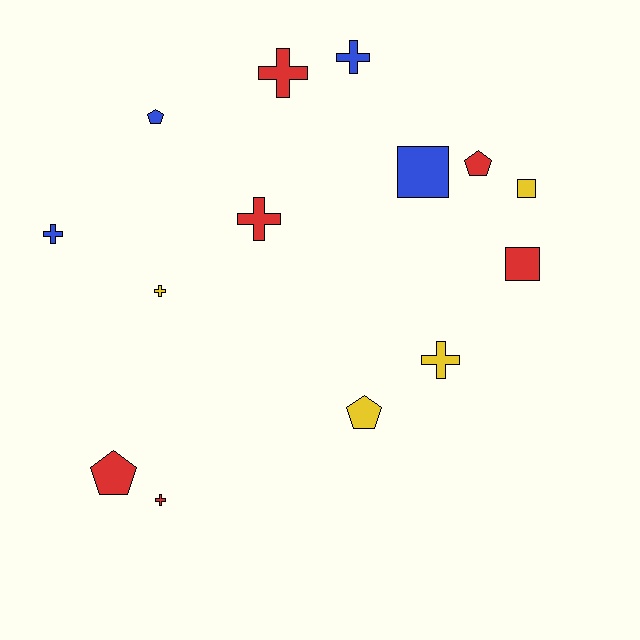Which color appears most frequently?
Red, with 6 objects.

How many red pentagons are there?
There are 2 red pentagons.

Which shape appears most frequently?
Cross, with 7 objects.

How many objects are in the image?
There are 14 objects.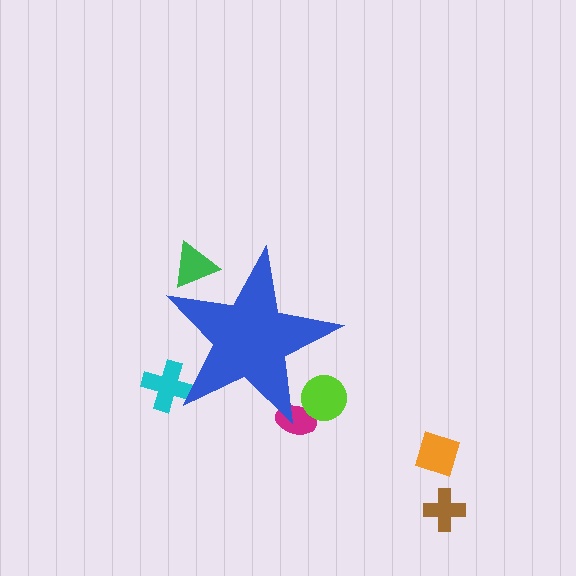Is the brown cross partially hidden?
No, the brown cross is fully visible.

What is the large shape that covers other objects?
A blue star.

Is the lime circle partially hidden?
Yes, the lime circle is partially hidden behind the blue star.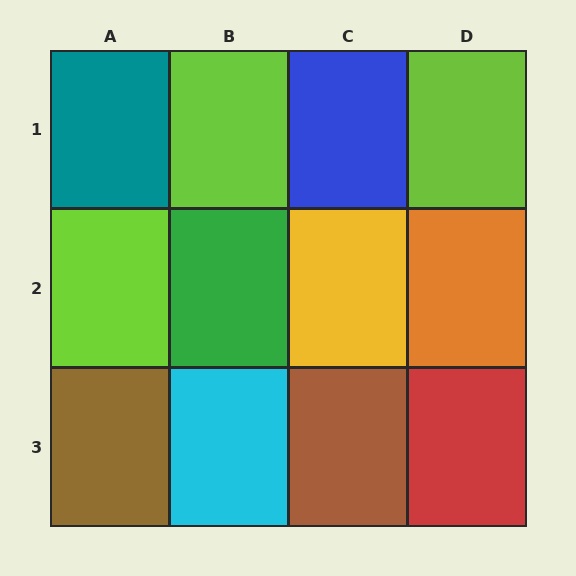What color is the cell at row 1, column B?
Lime.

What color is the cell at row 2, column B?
Green.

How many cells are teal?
1 cell is teal.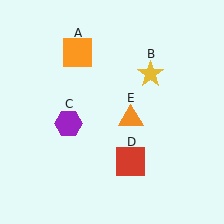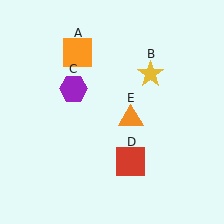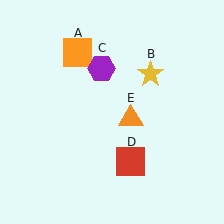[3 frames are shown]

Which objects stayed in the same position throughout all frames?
Orange square (object A) and yellow star (object B) and red square (object D) and orange triangle (object E) remained stationary.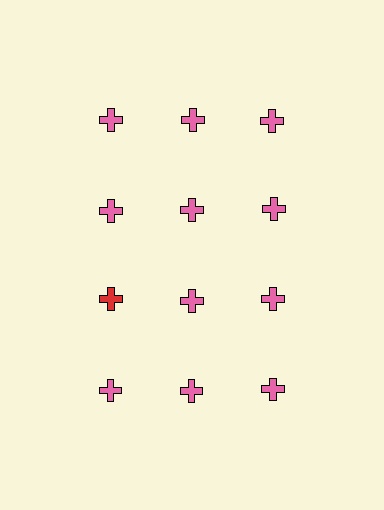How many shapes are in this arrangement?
There are 12 shapes arranged in a grid pattern.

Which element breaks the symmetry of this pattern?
The red cross in the third row, leftmost column breaks the symmetry. All other shapes are pink crosses.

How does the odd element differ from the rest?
It has a different color: red instead of pink.